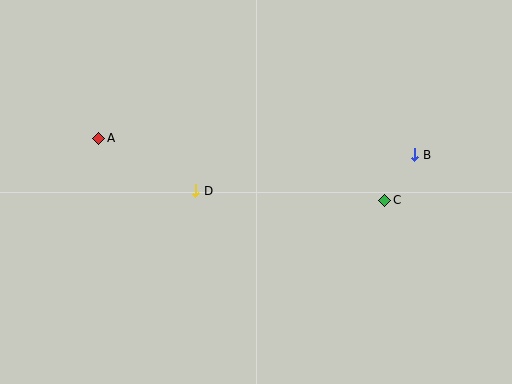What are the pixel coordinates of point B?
Point B is at (415, 155).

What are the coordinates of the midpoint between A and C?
The midpoint between A and C is at (242, 169).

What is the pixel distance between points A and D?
The distance between A and D is 110 pixels.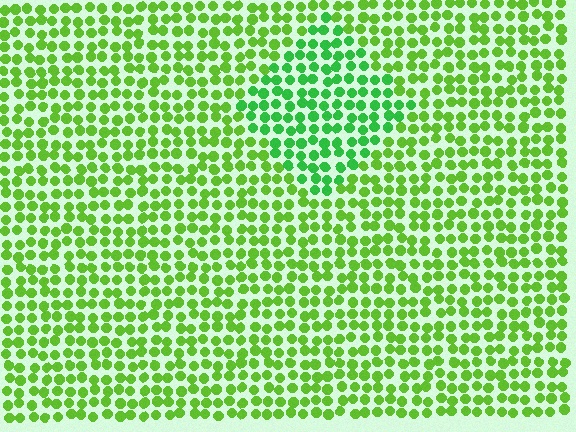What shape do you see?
I see a diamond.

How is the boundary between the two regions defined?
The boundary is defined purely by a slight shift in hue (about 28 degrees). Spacing, size, and orientation are identical on both sides.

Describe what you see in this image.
The image is filled with small lime elements in a uniform arrangement. A diamond-shaped region is visible where the elements are tinted to a slightly different hue, forming a subtle color boundary.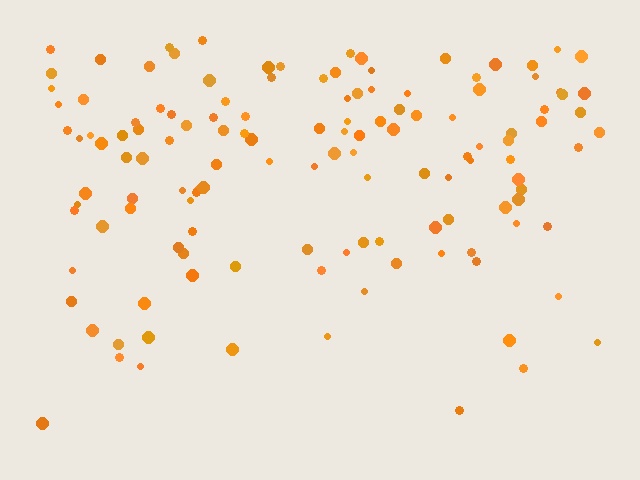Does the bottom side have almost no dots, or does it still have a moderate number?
Still a moderate number, just noticeably fewer than the top.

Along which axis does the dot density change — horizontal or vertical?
Vertical.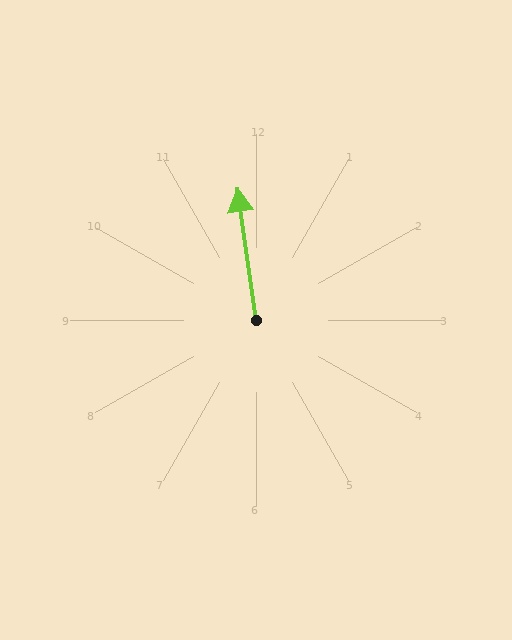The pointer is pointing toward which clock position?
Roughly 12 o'clock.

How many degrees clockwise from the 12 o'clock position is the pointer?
Approximately 352 degrees.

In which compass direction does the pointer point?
North.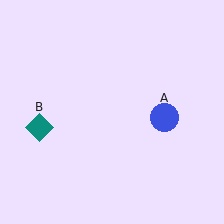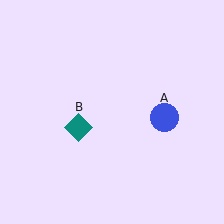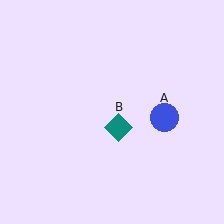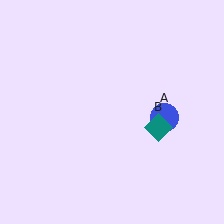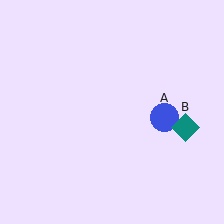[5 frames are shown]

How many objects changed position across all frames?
1 object changed position: teal diamond (object B).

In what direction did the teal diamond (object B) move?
The teal diamond (object B) moved right.